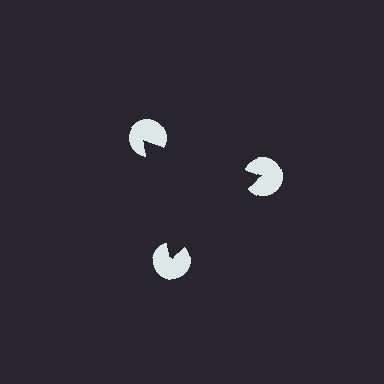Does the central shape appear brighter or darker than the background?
It typically appears slightly darker than the background, even though no actual brightness change is drawn.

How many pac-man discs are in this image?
There are 3 — one at each vertex of the illusory triangle.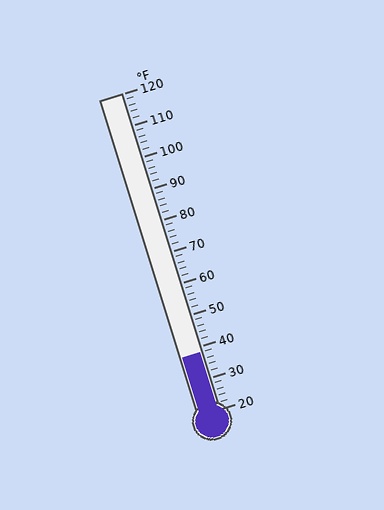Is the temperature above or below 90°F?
The temperature is below 90°F.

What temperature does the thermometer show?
The thermometer shows approximately 38°F.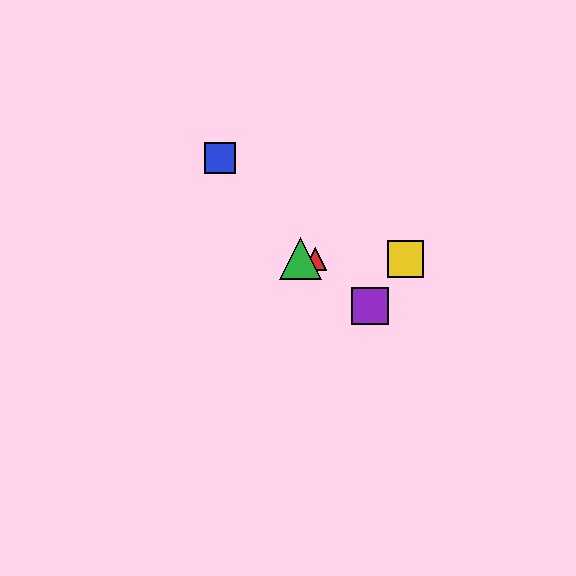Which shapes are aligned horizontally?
The red triangle, the green triangle, the yellow square are aligned horizontally.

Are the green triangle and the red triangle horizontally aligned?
Yes, both are at y≈259.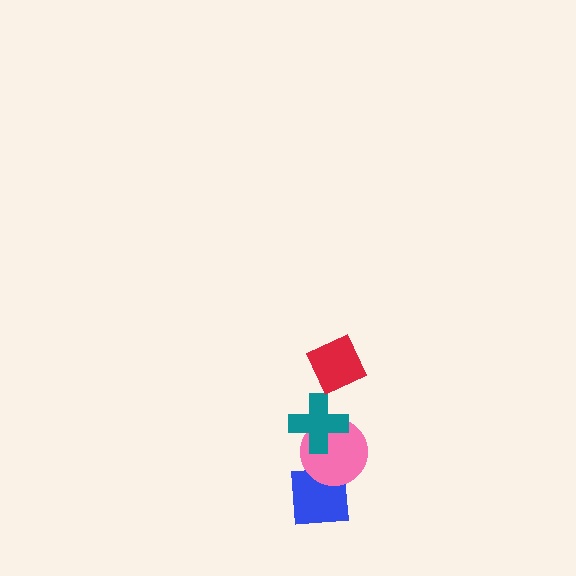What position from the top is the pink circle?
The pink circle is 3rd from the top.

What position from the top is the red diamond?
The red diamond is 1st from the top.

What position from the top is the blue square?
The blue square is 4th from the top.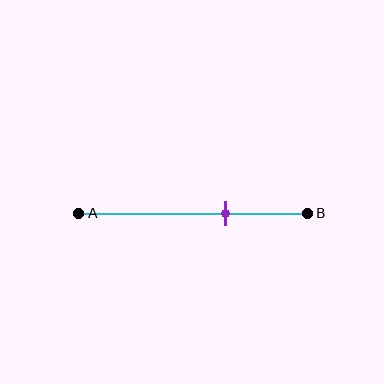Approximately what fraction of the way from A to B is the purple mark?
The purple mark is approximately 65% of the way from A to B.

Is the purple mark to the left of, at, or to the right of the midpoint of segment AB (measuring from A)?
The purple mark is to the right of the midpoint of segment AB.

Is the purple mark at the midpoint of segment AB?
No, the mark is at about 65% from A, not at the 50% midpoint.